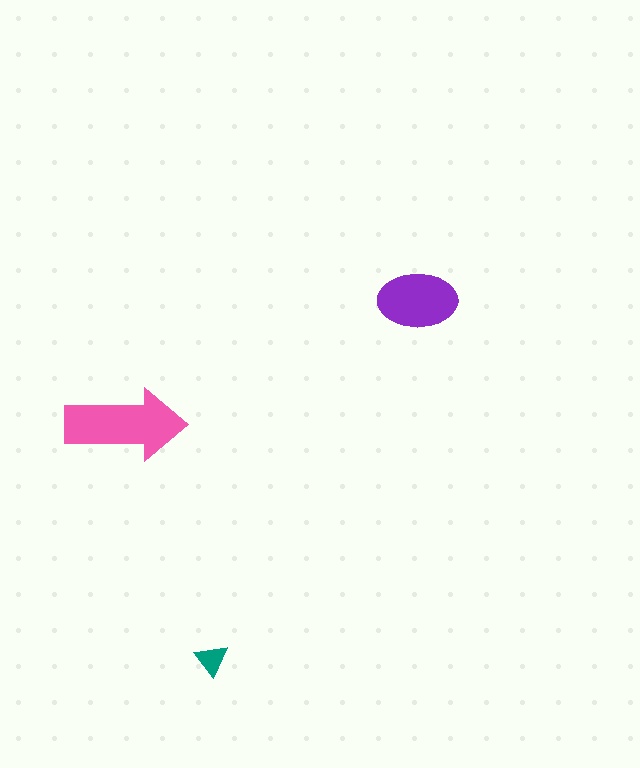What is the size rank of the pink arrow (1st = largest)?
1st.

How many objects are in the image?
There are 3 objects in the image.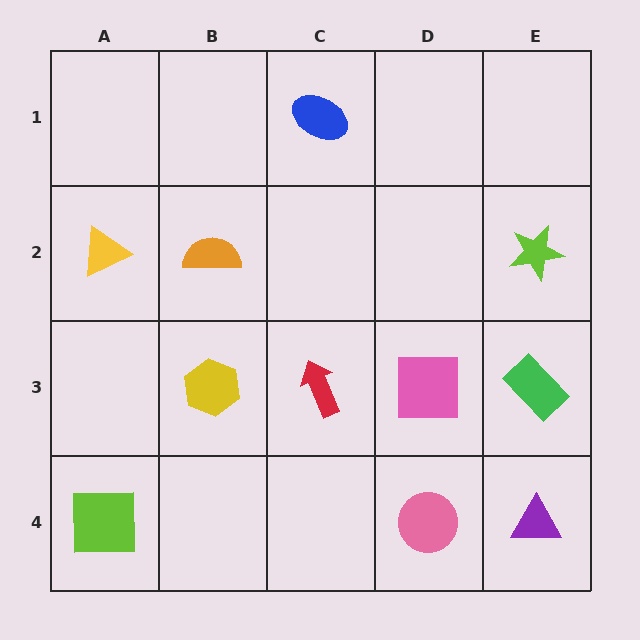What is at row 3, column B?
A yellow hexagon.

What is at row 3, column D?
A pink square.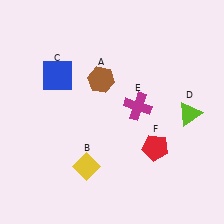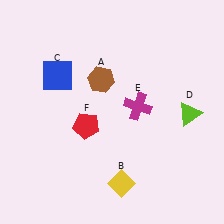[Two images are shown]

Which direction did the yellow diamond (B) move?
The yellow diamond (B) moved right.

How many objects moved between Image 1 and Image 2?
2 objects moved between the two images.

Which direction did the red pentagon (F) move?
The red pentagon (F) moved left.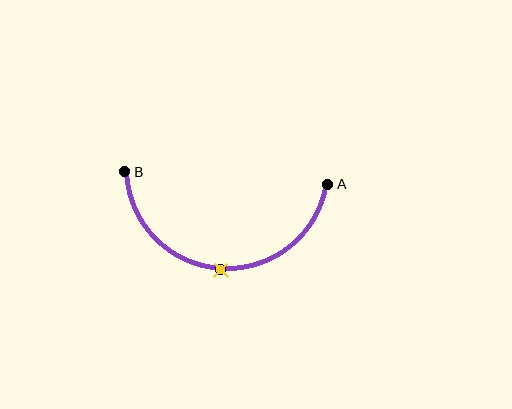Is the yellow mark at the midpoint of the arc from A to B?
Yes. The yellow mark lies on the arc at equal arc-length from both A and B — it is the arc midpoint.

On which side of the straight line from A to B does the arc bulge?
The arc bulges below the straight line connecting A and B.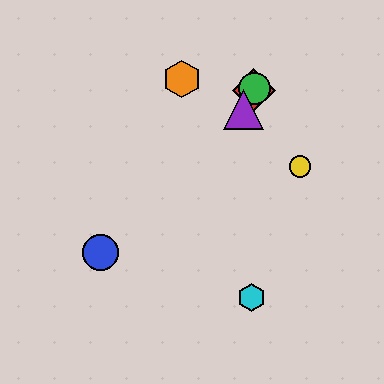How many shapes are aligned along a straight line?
3 shapes (the red diamond, the green circle, the purple triangle) are aligned along a straight line.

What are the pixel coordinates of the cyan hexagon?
The cyan hexagon is at (252, 298).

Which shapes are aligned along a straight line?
The red diamond, the green circle, the purple triangle are aligned along a straight line.